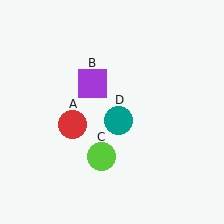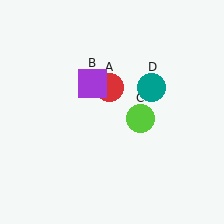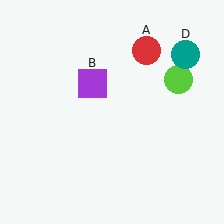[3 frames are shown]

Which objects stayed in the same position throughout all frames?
Purple square (object B) remained stationary.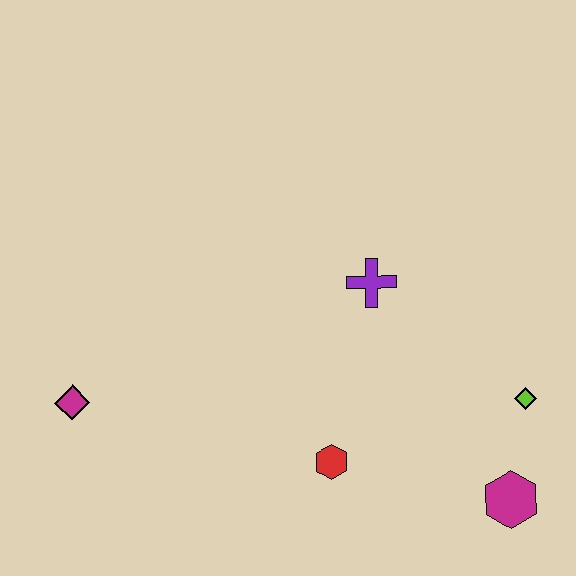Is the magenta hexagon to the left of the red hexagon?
No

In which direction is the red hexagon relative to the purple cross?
The red hexagon is below the purple cross.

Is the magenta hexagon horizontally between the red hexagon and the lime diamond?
Yes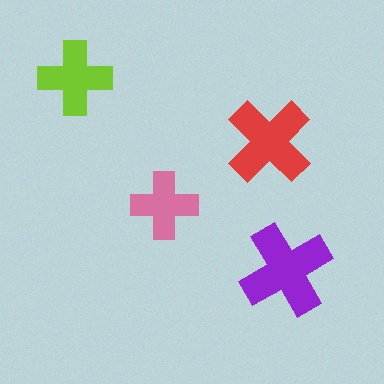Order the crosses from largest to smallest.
the purple one, the red one, the lime one, the pink one.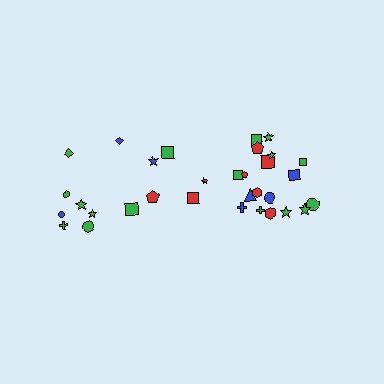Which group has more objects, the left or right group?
The right group.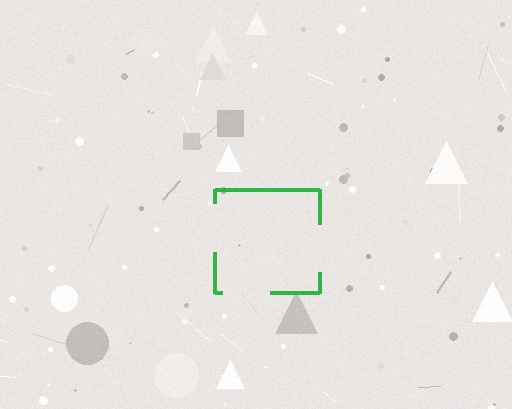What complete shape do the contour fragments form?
The contour fragments form a square.